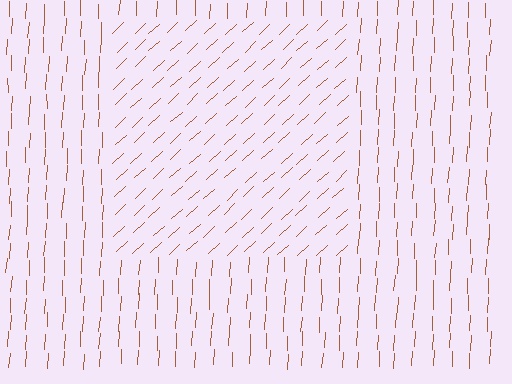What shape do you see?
I see a rectangle.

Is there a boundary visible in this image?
Yes, there is a texture boundary formed by a change in line orientation.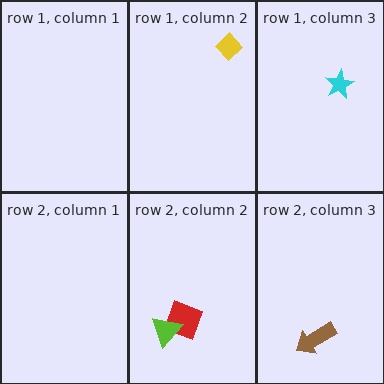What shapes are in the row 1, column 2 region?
The yellow diamond.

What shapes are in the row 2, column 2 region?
The red square, the lime triangle.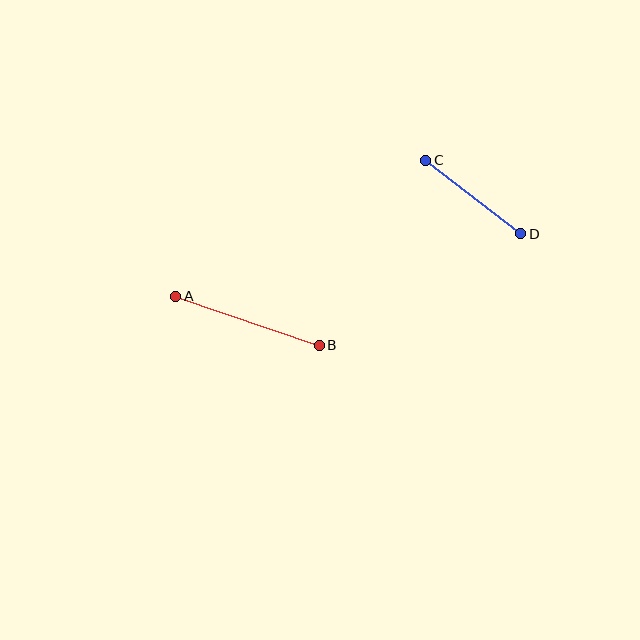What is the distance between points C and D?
The distance is approximately 120 pixels.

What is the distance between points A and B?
The distance is approximately 152 pixels.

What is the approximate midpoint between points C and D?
The midpoint is at approximately (473, 197) pixels.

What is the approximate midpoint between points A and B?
The midpoint is at approximately (247, 321) pixels.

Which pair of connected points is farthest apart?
Points A and B are farthest apart.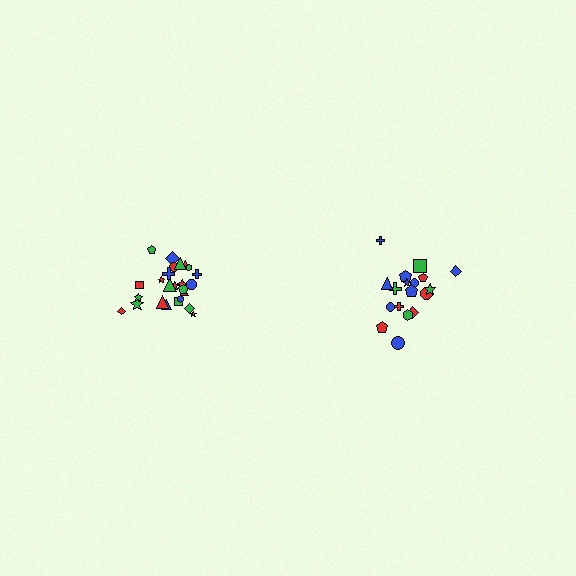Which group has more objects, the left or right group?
The left group.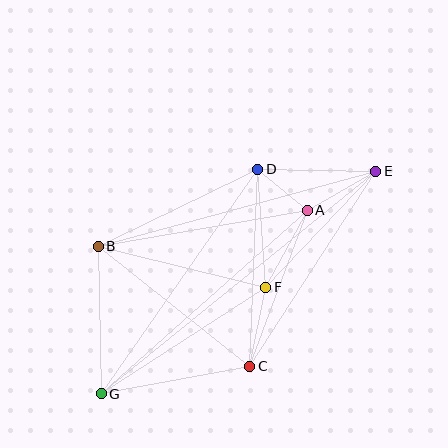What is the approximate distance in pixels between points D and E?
The distance between D and E is approximately 118 pixels.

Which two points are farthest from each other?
Points E and G are farthest from each other.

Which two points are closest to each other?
Points A and D are closest to each other.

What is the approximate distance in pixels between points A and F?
The distance between A and F is approximately 87 pixels.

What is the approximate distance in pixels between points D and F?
The distance between D and F is approximately 118 pixels.